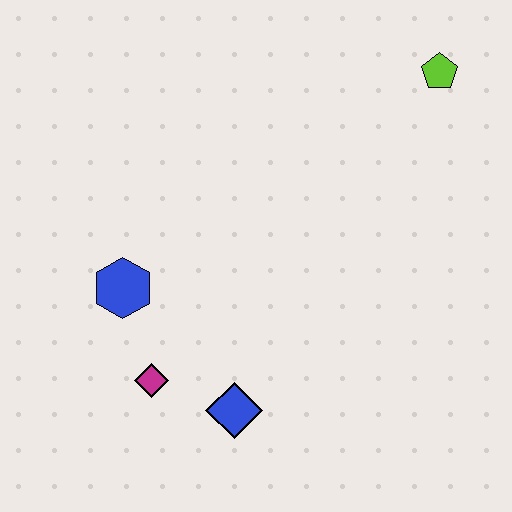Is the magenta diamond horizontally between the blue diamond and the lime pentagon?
No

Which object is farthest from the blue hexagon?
The lime pentagon is farthest from the blue hexagon.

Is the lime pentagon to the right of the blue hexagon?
Yes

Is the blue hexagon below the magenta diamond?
No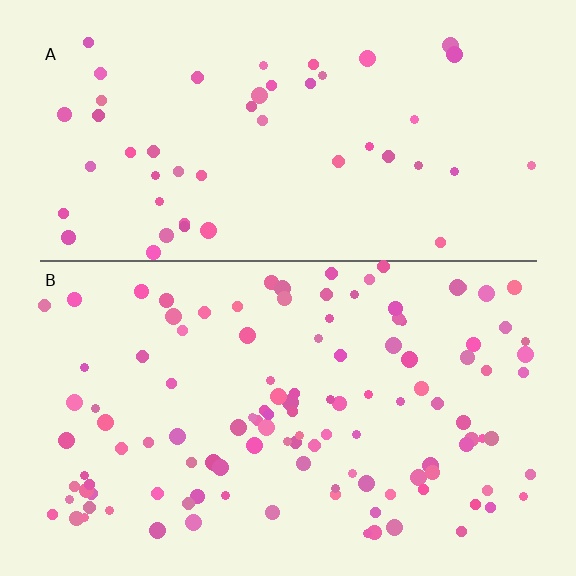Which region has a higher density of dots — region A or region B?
B (the bottom).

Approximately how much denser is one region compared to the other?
Approximately 2.4× — region B over region A.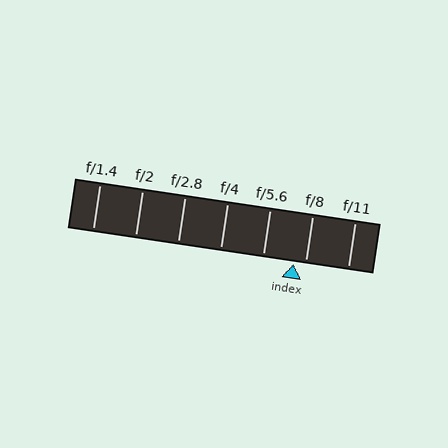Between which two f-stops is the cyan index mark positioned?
The index mark is between f/5.6 and f/8.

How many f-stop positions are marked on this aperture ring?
There are 7 f-stop positions marked.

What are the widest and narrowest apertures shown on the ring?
The widest aperture shown is f/1.4 and the narrowest is f/11.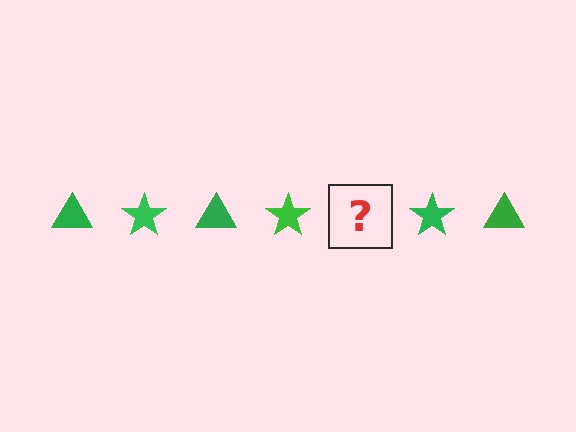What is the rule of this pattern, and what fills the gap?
The rule is that the pattern cycles through triangle, star shapes in green. The gap should be filled with a green triangle.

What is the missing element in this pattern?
The missing element is a green triangle.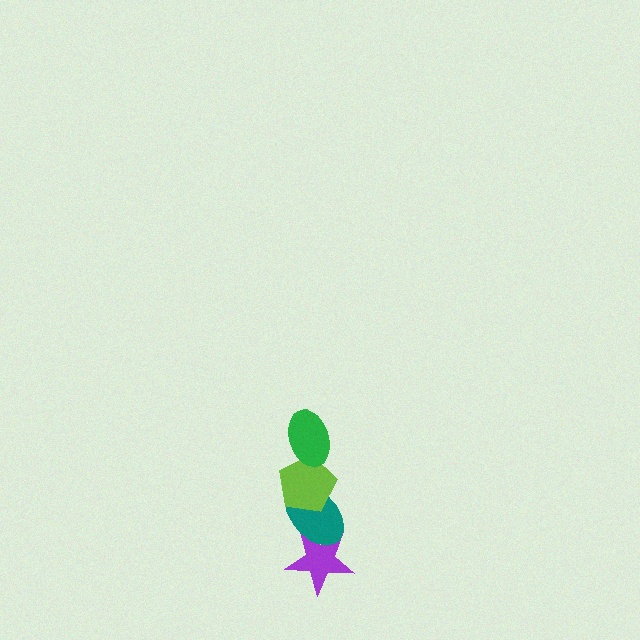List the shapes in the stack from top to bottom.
From top to bottom: the green ellipse, the lime pentagon, the teal ellipse, the purple star.